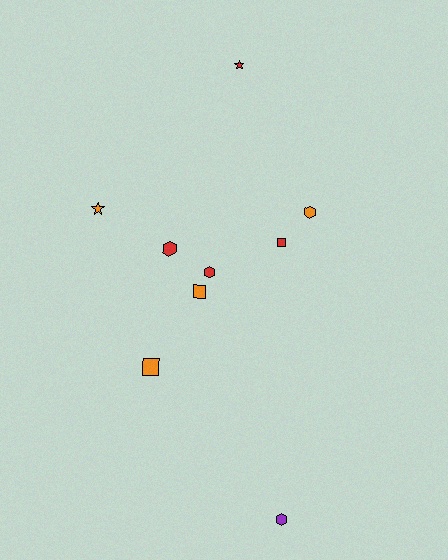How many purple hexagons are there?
There is 1 purple hexagon.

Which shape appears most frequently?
Hexagon, with 4 objects.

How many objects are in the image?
There are 9 objects.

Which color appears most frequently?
Red, with 4 objects.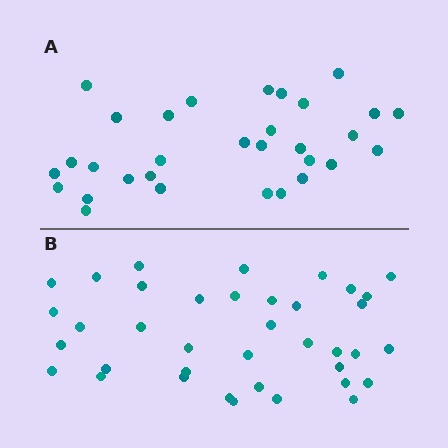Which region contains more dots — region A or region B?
Region B (the bottom region) has more dots.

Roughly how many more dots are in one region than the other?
Region B has roughly 8 or so more dots than region A.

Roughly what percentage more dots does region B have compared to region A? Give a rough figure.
About 25% more.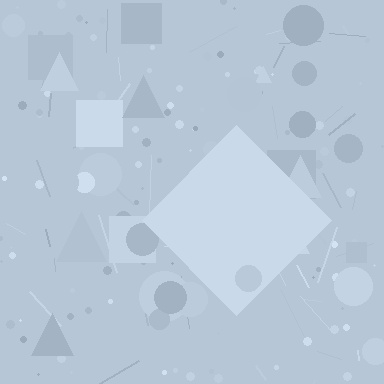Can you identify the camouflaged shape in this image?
The camouflaged shape is a diamond.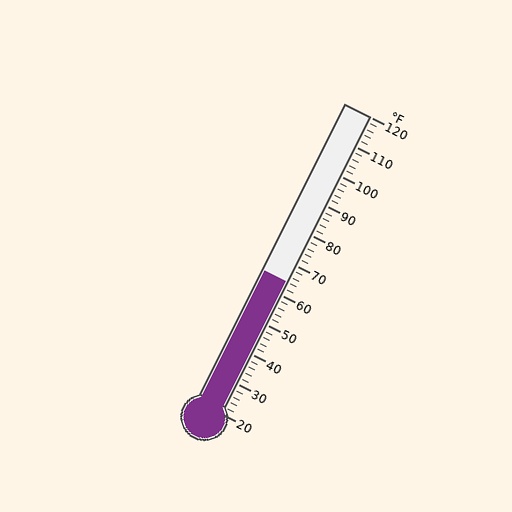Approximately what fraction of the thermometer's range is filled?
The thermometer is filled to approximately 45% of its range.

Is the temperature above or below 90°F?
The temperature is below 90°F.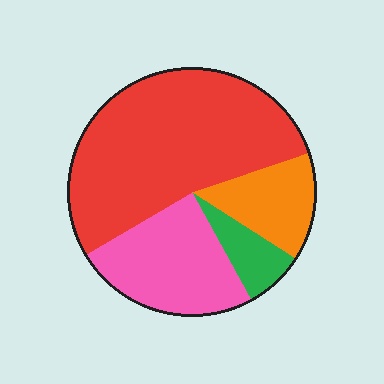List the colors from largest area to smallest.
From largest to smallest: red, pink, orange, green.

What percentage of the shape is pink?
Pink covers about 25% of the shape.